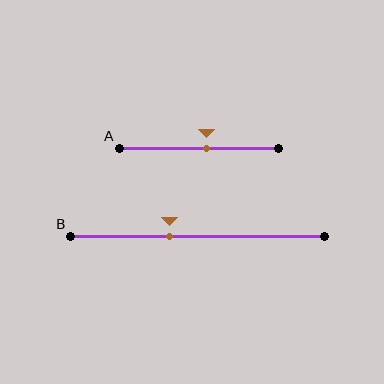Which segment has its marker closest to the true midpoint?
Segment A has its marker closest to the true midpoint.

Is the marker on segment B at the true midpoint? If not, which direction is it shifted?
No, the marker on segment B is shifted to the left by about 11% of the segment length.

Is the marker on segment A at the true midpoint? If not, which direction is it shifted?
No, the marker on segment A is shifted to the right by about 5% of the segment length.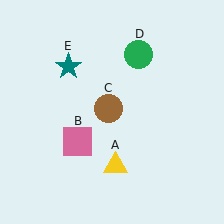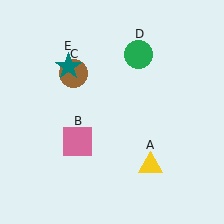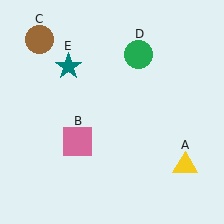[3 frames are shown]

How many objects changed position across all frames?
2 objects changed position: yellow triangle (object A), brown circle (object C).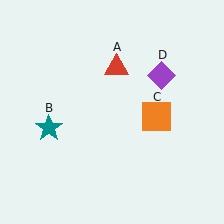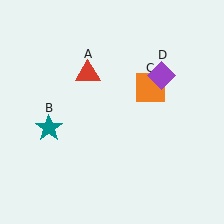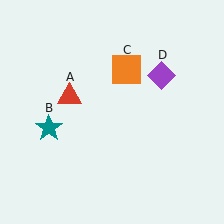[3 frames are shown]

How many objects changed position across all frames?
2 objects changed position: red triangle (object A), orange square (object C).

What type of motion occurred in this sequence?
The red triangle (object A), orange square (object C) rotated counterclockwise around the center of the scene.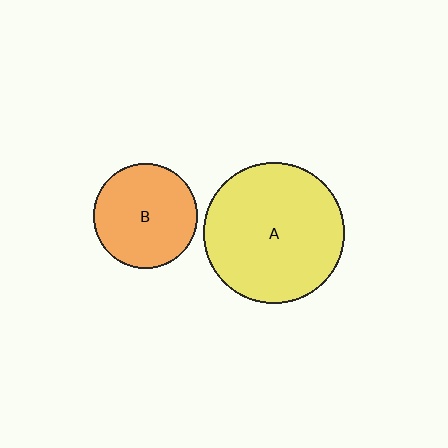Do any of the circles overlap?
No, none of the circles overlap.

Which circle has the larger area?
Circle A (yellow).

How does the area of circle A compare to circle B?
Approximately 1.8 times.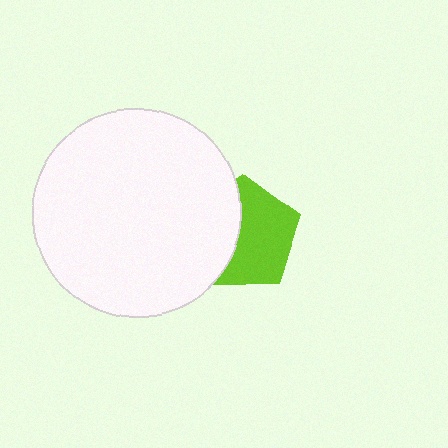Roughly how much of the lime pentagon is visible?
About half of it is visible (roughly 60%).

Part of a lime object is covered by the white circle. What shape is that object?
It is a pentagon.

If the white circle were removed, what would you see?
You would see the complete lime pentagon.